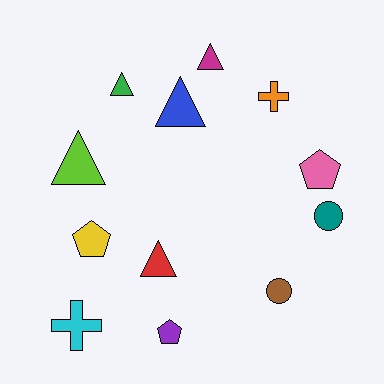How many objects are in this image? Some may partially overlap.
There are 12 objects.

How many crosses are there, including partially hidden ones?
There are 2 crosses.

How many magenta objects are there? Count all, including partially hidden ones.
There is 1 magenta object.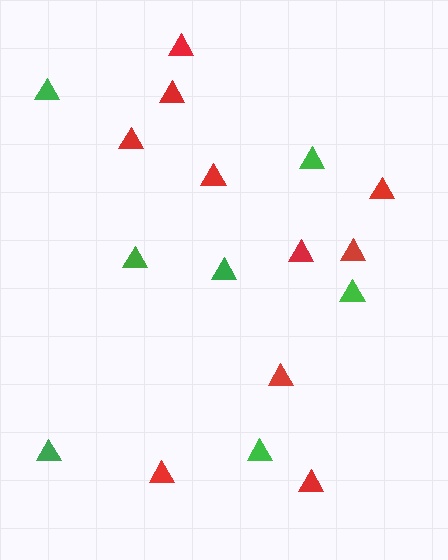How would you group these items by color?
There are 2 groups: one group of green triangles (7) and one group of red triangles (10).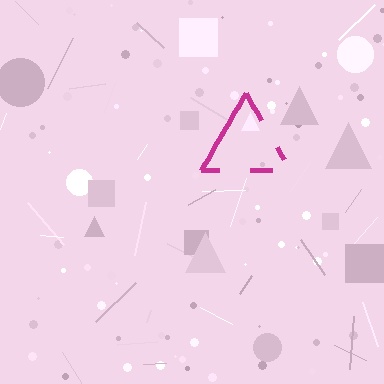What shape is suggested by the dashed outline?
The dashed outline suggests a triangle.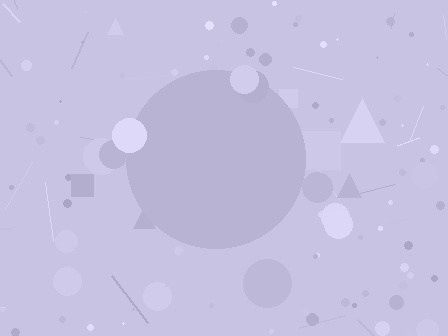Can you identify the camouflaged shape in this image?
The camouflaged shape is a circle.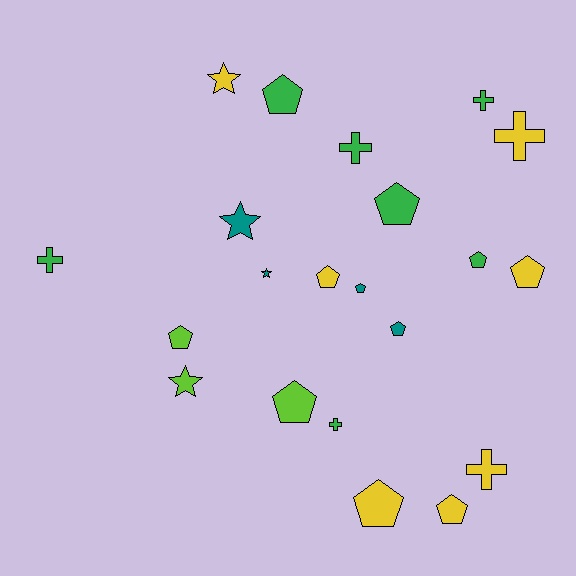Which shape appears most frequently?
Pentagon, with 11 objects.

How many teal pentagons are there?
There are 2 teal pentagons.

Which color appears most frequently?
Yellow, with 7 objects.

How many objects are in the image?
There are 21 objects.